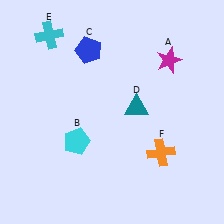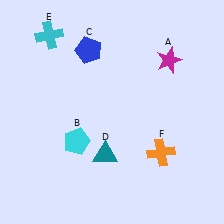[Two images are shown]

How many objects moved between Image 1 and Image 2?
1 object moved between the two images.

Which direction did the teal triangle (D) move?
The teal triangle (D) moved down.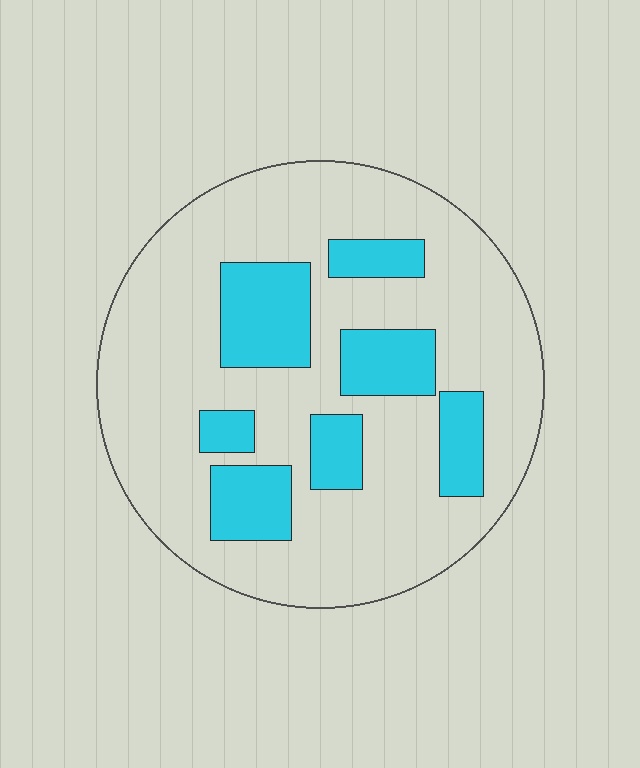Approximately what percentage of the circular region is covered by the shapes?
Approximately 25%.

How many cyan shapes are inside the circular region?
7.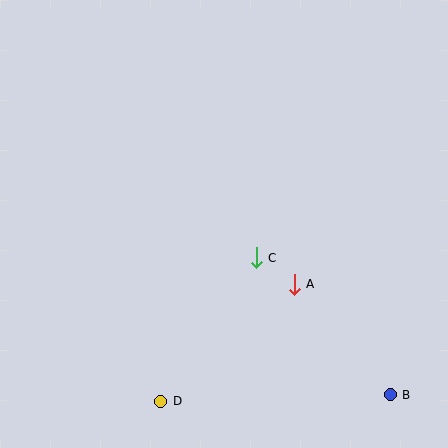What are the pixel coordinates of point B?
Point B is at (390, 395).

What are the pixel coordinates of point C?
Point C is at (256, 258).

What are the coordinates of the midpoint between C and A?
The midpoint between C and A is at (275, 271).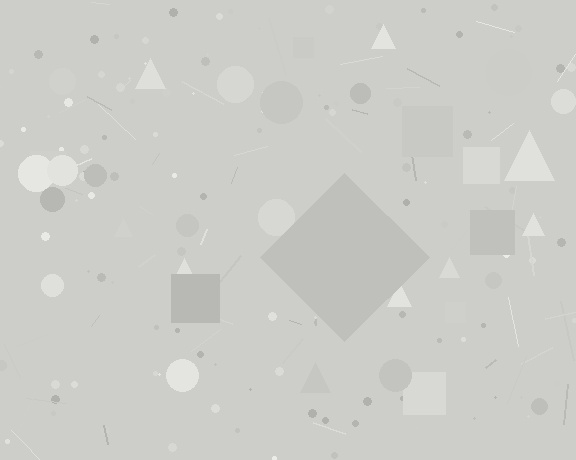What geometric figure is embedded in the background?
A diamond is embedded in the background.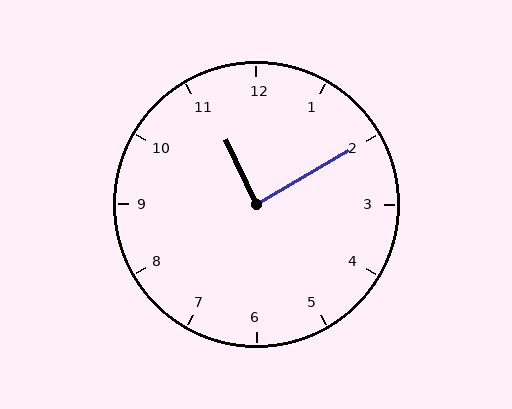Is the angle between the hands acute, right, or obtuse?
It is right.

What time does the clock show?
11:10.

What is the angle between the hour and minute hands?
Approximately 85 degrees.